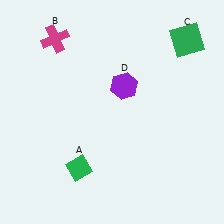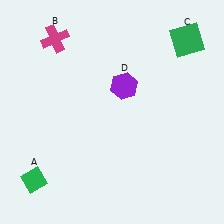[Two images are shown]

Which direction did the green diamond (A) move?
The green diamond (A) moved left.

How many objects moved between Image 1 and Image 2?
1 object moved between the two images.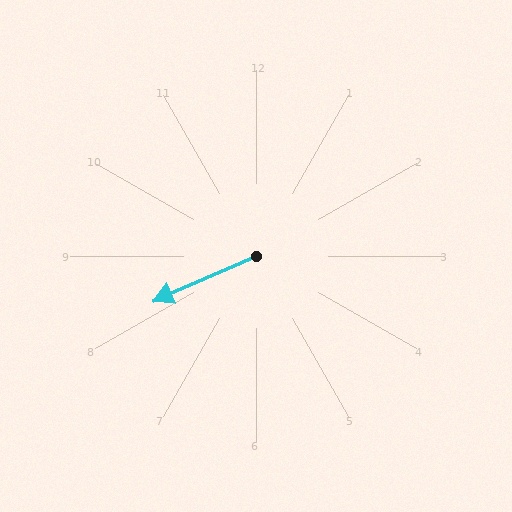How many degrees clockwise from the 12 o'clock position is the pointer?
Approximately 246 degrees.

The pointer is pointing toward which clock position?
Roughly 8 o'clock.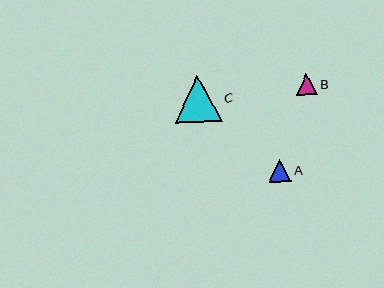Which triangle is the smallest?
Triangle B is the smallest with a size of approximately 21 pixels.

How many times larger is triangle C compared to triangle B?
Triangle C is approximately 2.2 times the size of triangle B.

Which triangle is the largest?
Triangle C is the largest with a size of approximately 47 pixels.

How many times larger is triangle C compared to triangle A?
Triangle C is approximately 2.1 times the size of triangle A.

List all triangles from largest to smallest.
From largest to smallest: C, A, B.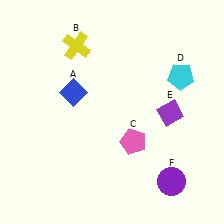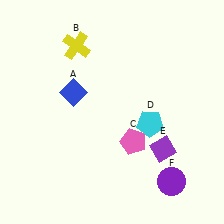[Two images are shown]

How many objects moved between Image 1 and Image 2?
2 objects moved between the two images.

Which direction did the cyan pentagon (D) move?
The cyan pentagon (D) moved down.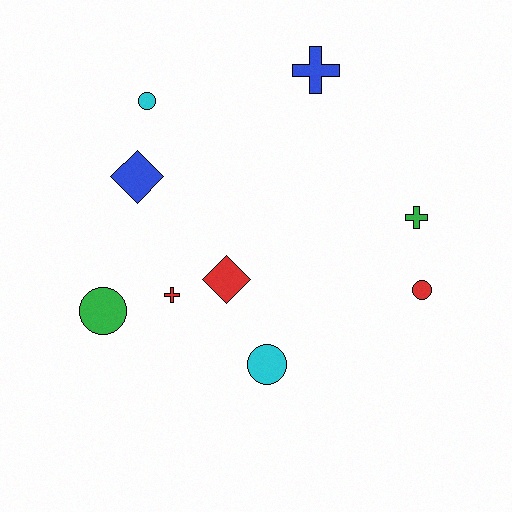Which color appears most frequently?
Red, with 3 objects.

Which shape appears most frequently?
Circle, with 4 objects.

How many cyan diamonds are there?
There are no cyan diamonds.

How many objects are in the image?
There are 9 objects.